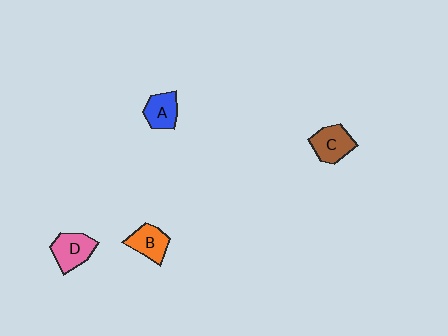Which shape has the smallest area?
Shape A (blue).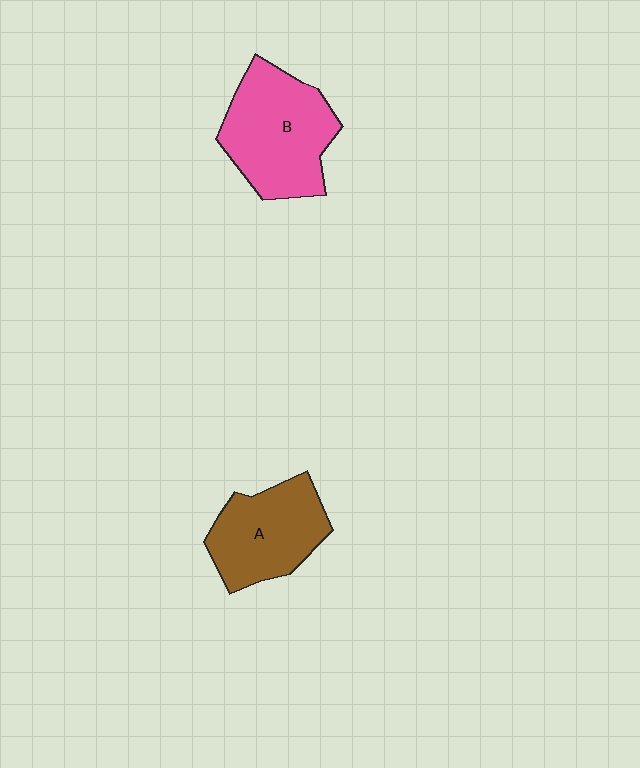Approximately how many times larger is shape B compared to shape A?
Approximately 1.2 times.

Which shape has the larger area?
Shape B (pink).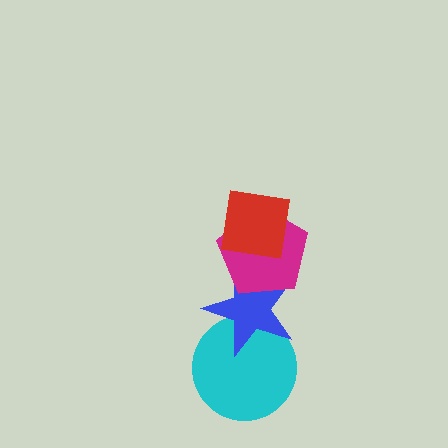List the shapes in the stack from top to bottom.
From top to bottom: the red square, the magenta pentagon, the blue star, the cyan circle.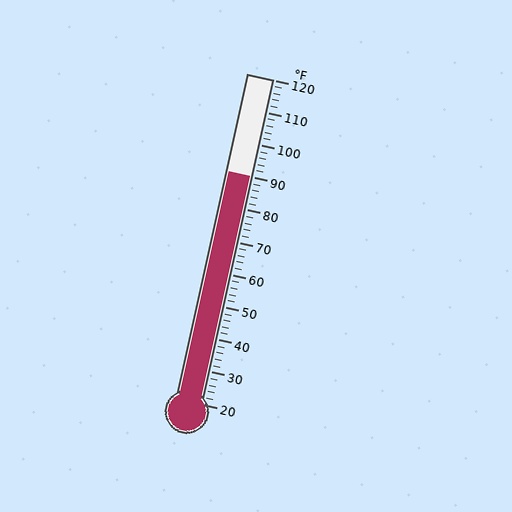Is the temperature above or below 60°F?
The temperature is above 60°F.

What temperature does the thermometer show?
The thermometer shows approximately 90°F.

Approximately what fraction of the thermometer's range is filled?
The thermometer is filled to approximately 70% of its range.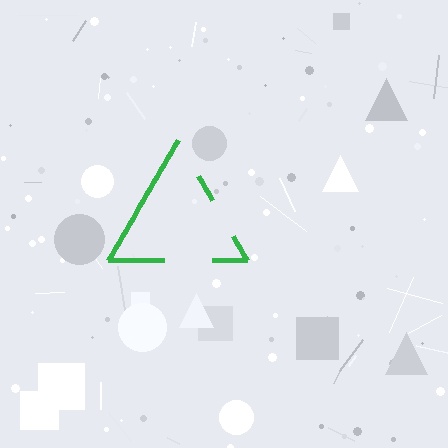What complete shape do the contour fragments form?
The contour fragments form a triangle.